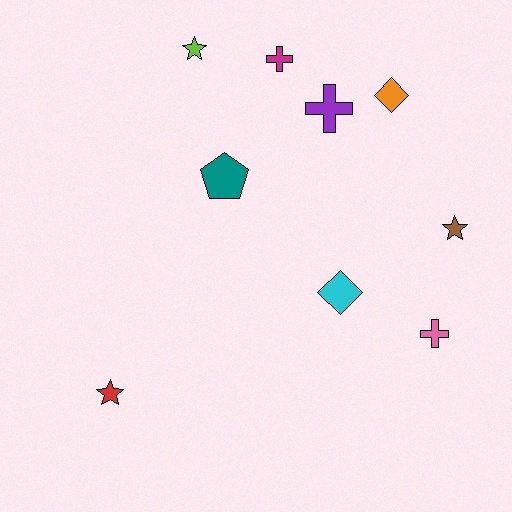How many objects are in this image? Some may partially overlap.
There are 9 objects.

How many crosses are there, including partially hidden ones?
There are 3 crosses.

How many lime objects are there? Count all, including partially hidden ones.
There is 1 lime object.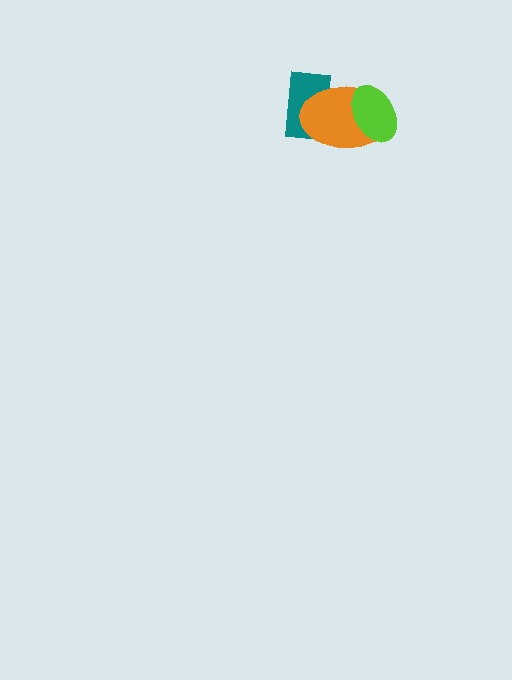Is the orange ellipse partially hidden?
Yes, it is partially covered by another shape.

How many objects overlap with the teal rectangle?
1 object overlaps with the teal rectangle.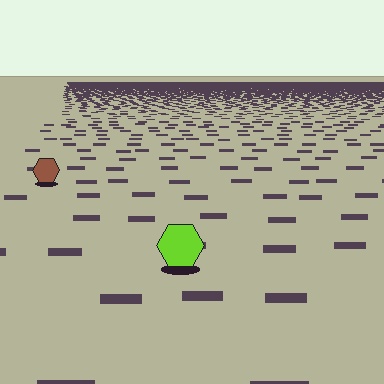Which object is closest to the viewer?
The lime hexagon is closest. The texture marks near it are larger and more spread out.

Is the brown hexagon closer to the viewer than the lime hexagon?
No. The lime hexagon is closer — you can tell from the texture gradient: the ground texture is coarser near it.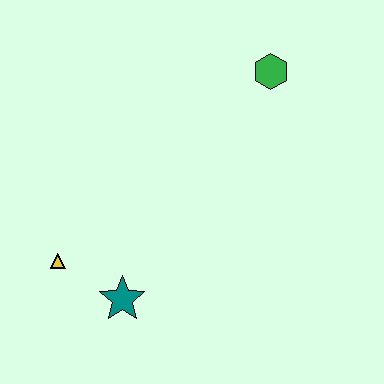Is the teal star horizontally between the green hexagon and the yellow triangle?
Yes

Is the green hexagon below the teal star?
No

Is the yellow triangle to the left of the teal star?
Yes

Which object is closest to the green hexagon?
The teal star is closest to the green hexagon.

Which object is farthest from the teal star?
The green hexagon is farthest from the teal star.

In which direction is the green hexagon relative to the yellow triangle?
The green hexagon is to the right of the yellow triangle.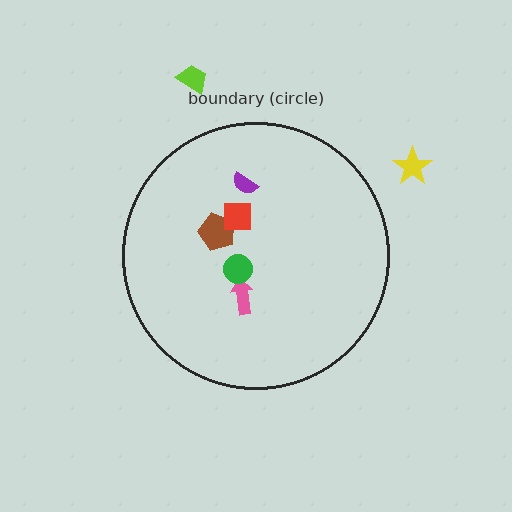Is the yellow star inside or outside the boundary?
Outside.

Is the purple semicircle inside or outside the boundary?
Inside.